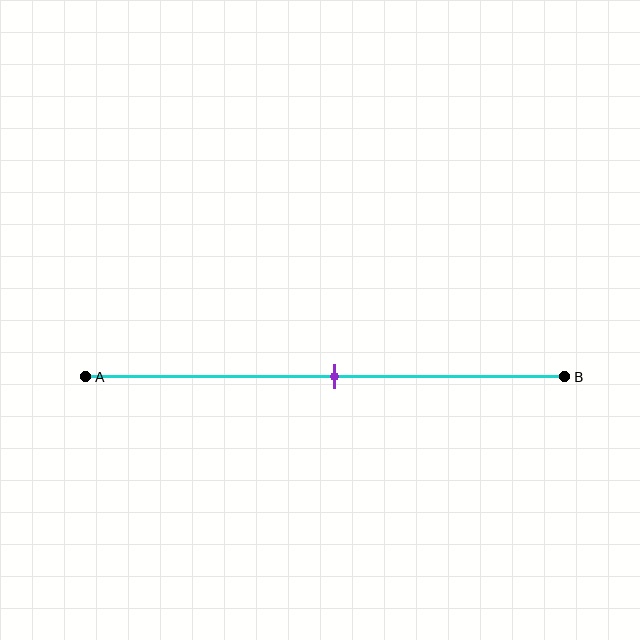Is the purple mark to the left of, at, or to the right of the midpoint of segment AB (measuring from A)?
The purple mark is approximately at the midpoint of segment AB.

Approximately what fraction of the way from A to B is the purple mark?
The purple mark is approximately 50% of the way from A to B.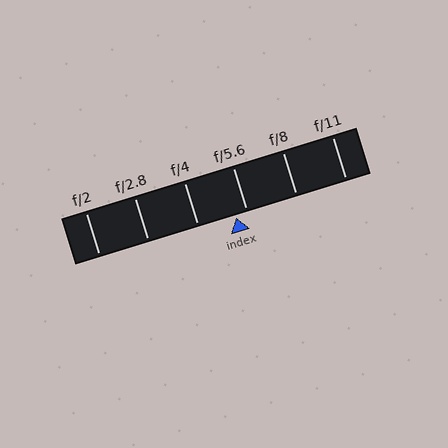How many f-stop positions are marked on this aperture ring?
There are 6 f-stop positions marked.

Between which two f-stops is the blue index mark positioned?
The index mark is between f/4 and f/5.6.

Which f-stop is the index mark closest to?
The index mark is closest to f/5.6.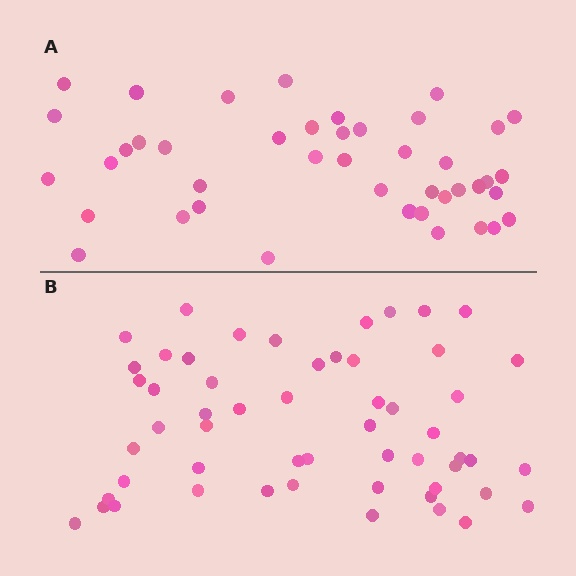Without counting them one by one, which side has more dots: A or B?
Region B (the bottom region) has more dots.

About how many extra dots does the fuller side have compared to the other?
Region B has roughly 12 or so more dots than region A.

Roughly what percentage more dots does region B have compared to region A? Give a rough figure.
About 30% more.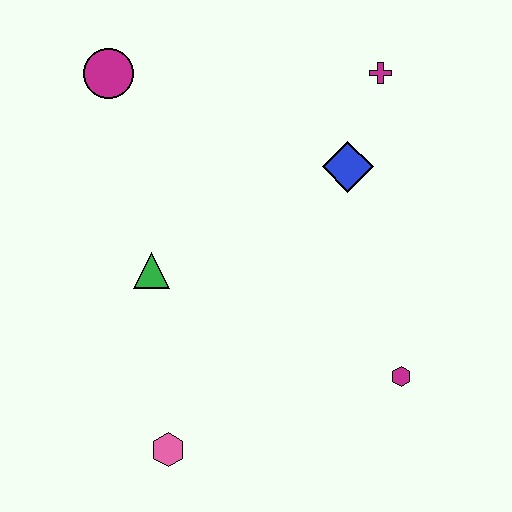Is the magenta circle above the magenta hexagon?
Yes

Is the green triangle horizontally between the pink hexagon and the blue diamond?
No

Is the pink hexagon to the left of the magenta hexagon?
Yes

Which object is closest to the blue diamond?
The magenta cross is closest to the blue diamond.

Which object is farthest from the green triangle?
The magenta cross is farthest from the green triangle.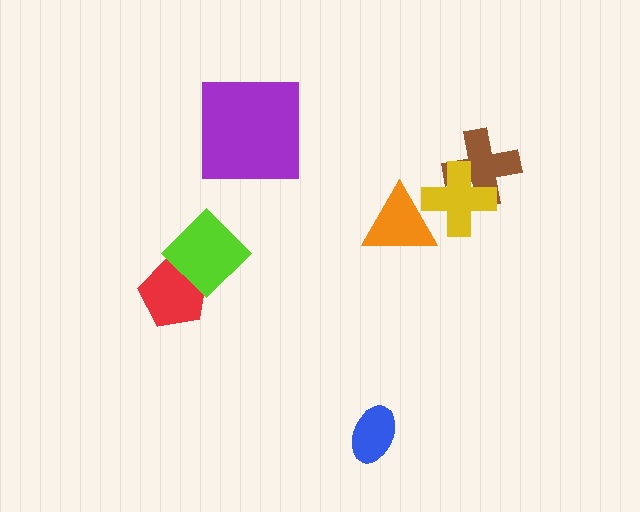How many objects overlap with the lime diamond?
1 object overlaps with the lime diamond.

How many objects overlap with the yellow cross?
2 objects overlap with the yellow cross.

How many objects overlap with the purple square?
0 objects overlap with the purple square.